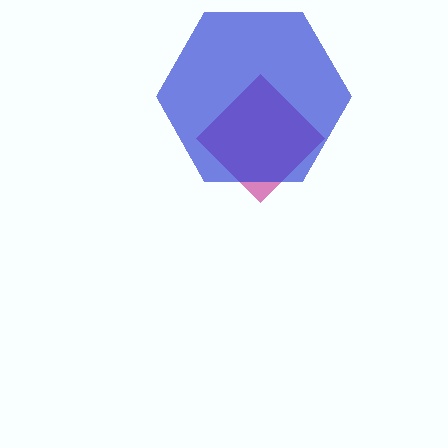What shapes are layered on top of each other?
The layered shapes are: a magenta diamond, a blue hexagon.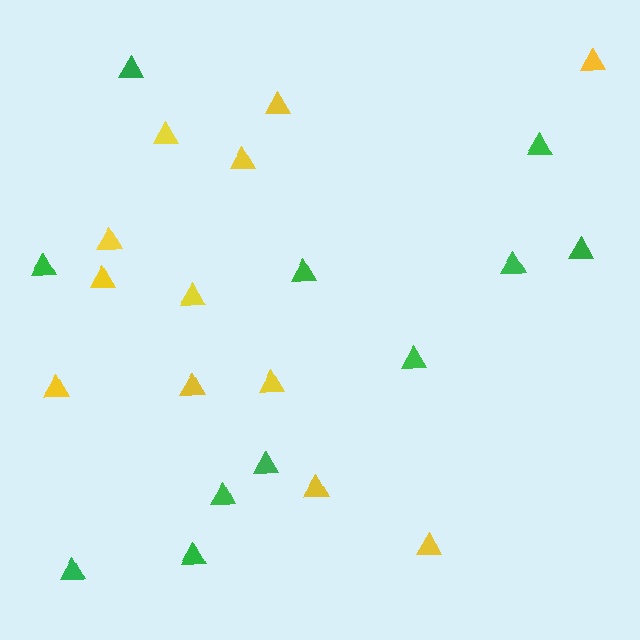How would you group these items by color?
There are 2 groups: one group of green triangles (11) and one group of yellow triangles (12).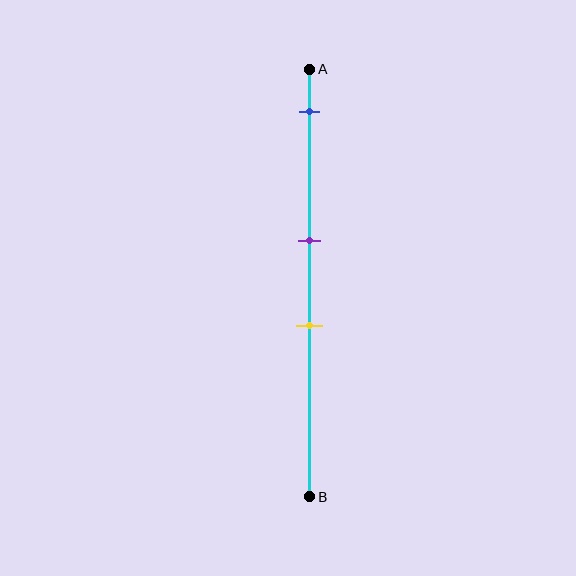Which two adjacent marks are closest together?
The purple and yellow marks are the closest adjacent pair.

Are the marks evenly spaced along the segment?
No, the marks are not evenly spaced.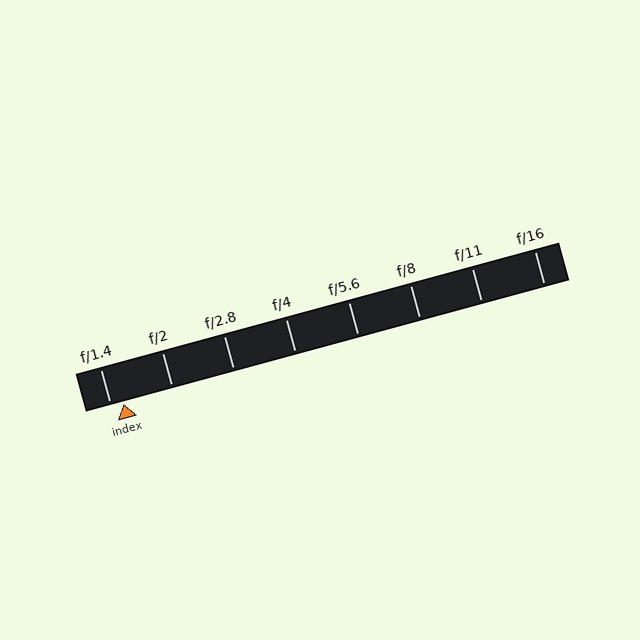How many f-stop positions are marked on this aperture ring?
There are 8 f-stop positions marked.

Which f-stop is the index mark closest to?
The index mark is closest to f/1.4.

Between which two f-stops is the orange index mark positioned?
The index mark is between f/1.4 and f/2.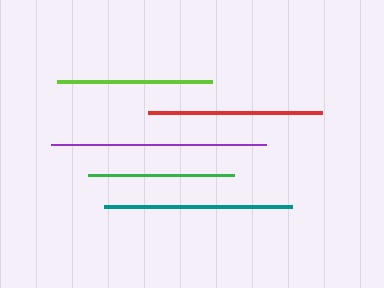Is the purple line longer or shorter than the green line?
The purple line is longer than the green line.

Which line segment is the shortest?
The green line is the shortest at approximately 146 pixels.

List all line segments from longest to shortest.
From longest to shortest: purple, teal, red, lime, green.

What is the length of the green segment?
The green segment is approximately 146 pixels long.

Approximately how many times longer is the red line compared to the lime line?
The red line is approximately 1.1 times the length of the lime line.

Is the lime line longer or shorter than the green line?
The lime line is longer than the green line.